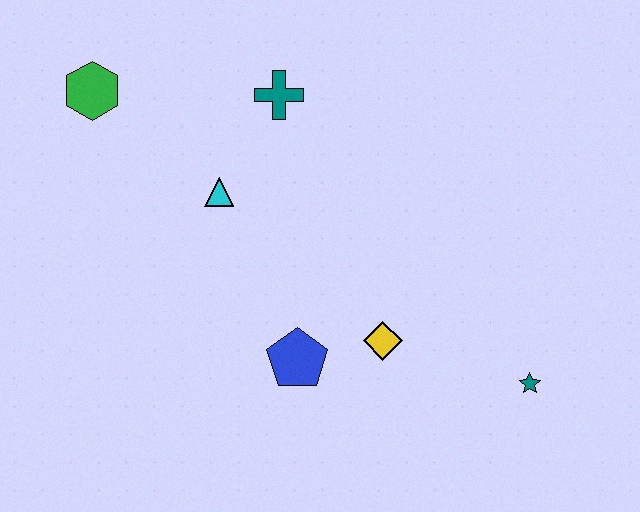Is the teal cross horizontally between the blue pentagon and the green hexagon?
Yes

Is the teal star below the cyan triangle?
Yes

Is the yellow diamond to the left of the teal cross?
No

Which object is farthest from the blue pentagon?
The green hexagon is farthest from the blue pentagon.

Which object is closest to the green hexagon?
The cyan triangle is closest to the green hexagon.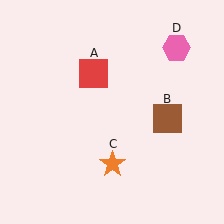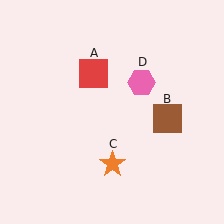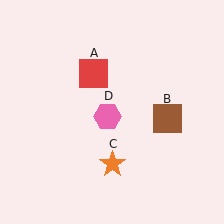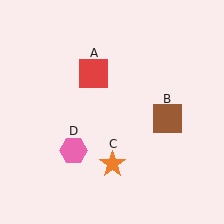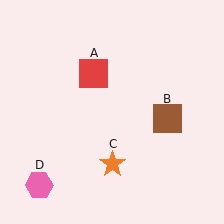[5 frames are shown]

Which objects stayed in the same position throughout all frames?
Red square (object A) and brown square (object B) and orange star (object C) remained stationary.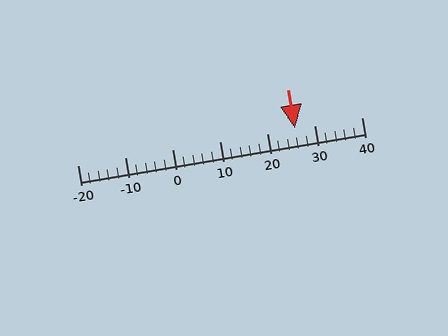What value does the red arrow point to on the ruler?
The red arrow points to approximately 26.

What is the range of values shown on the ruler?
The ruler shows values from -20 to 40.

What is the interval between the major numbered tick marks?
The major tick marks are spaced 10 units apart.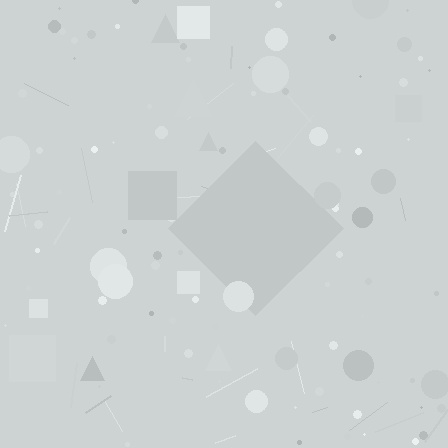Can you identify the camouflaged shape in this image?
The camouflaged shape is a diamond.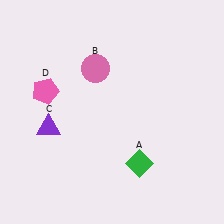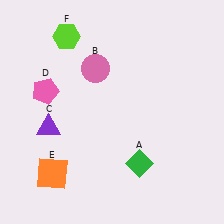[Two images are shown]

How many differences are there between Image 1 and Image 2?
There are 2 differences between the two images.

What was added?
An orange square (E), a lime hexagon (F) were added in Image 2.